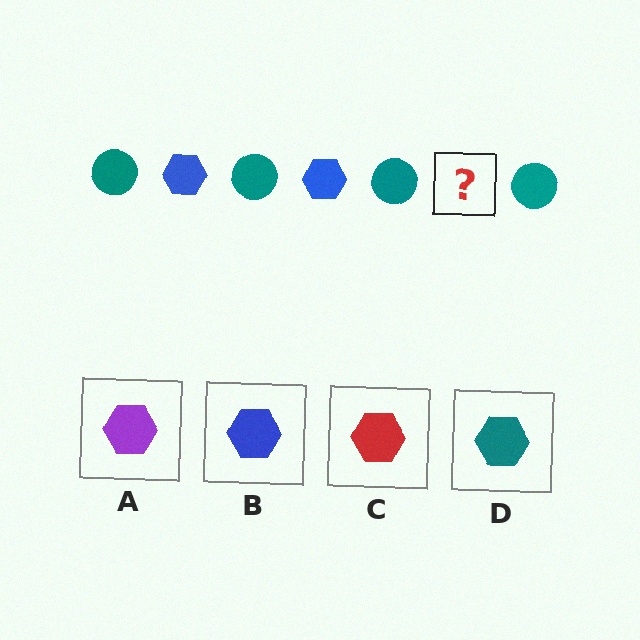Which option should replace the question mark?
Option B.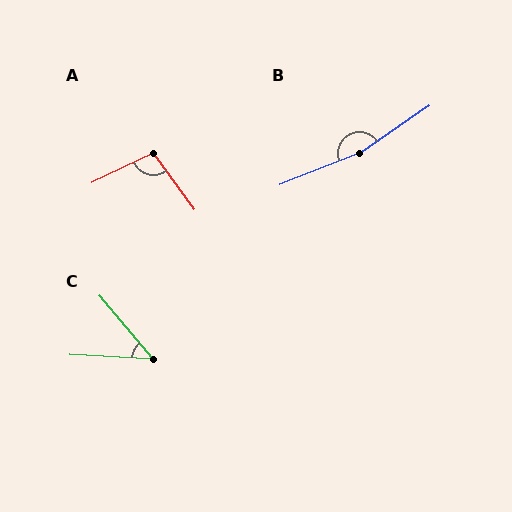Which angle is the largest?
B, at approximately 167 degrees.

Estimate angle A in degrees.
Approximately 101 degrees.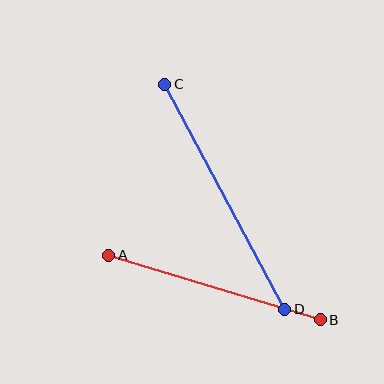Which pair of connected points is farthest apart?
Points C and D are farthest apart.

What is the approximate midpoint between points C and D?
The midpoint is at approximately (225, 197) pixels.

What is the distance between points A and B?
The distance is approximately 221 pixels.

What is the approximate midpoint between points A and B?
The midpoint is at approximately (214, 287) pixels.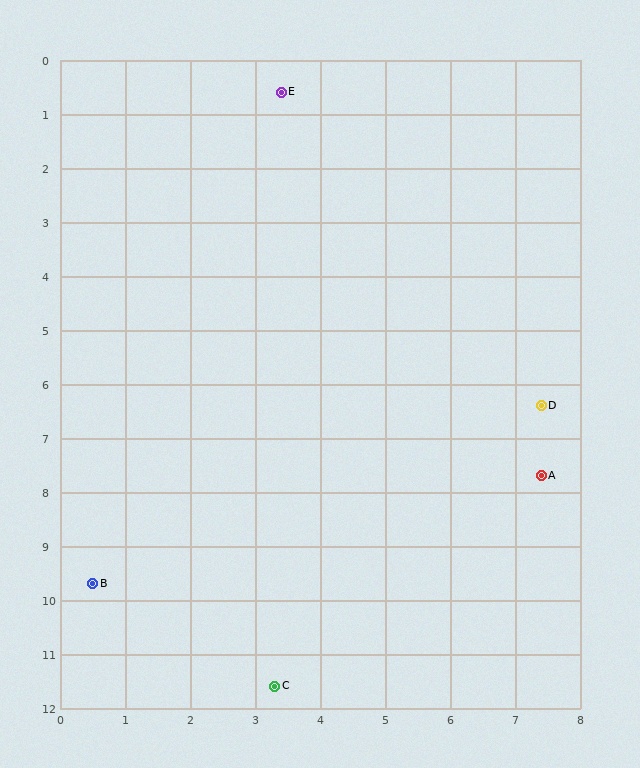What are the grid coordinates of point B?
Point B is at approximately (0.5, 9.7).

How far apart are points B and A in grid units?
Points B and A are about 7.2 grid units apart.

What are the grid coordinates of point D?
Point D is at approximately (7.4, 6.4).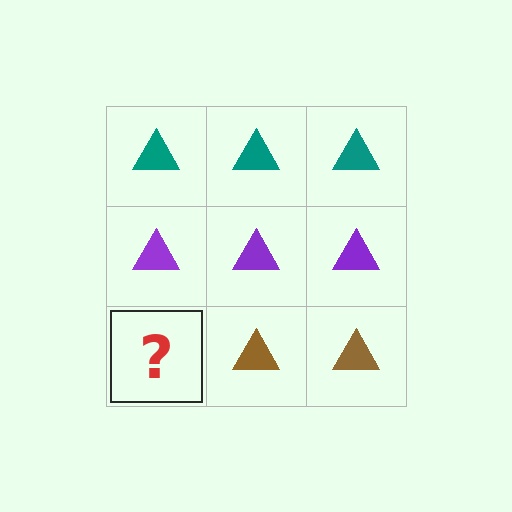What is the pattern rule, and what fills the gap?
The rule is that each row has a consistent color. The gap should be filled with a brown triangle.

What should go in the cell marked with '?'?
The missing cell should contain a brown triangle.